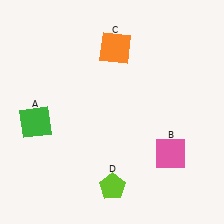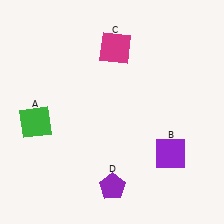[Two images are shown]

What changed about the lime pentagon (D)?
In Image 1, D is lime. In Image 2, it changed to purple.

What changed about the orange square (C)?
In Image 1, C is orange. In Image 2, it changed to magenta.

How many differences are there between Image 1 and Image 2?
There are 3 differences between the two images.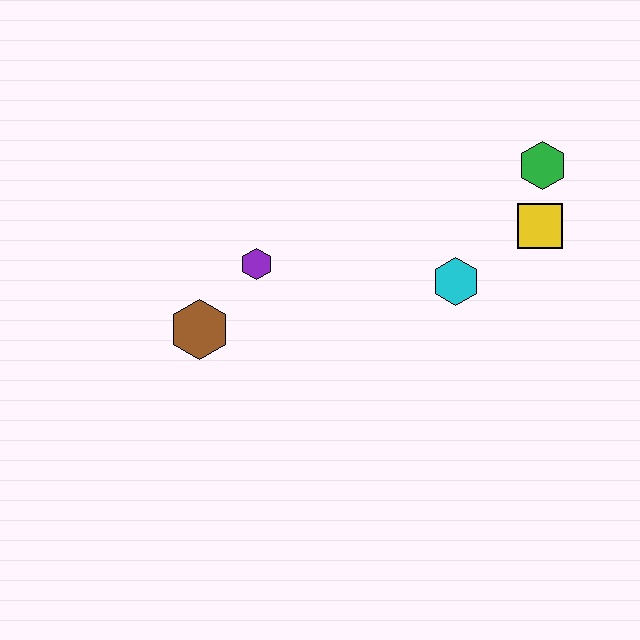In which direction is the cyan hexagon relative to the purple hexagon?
The cyan hexagon is to the right of the purple hexagon.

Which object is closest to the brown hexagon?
The purple hexagon is closest to the brown hexagon.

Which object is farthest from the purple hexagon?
The green hexagon is farthest from the purple hexagon.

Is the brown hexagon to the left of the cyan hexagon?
Yes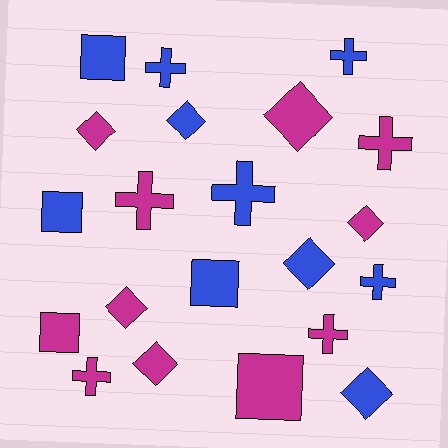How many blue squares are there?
There are 3 blue squares.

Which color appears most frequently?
Magenta, with 11 objects.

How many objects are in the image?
There are 21 objects.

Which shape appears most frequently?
Diamond, with 8 objects.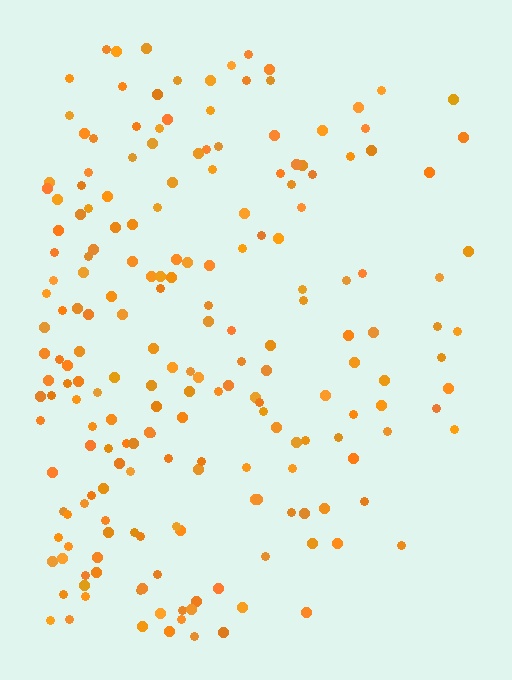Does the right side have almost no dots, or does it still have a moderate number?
Still a moderate number, just noticeably fewer than the left.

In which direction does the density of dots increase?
From right to left, with the left side densest.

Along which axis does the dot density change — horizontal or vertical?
Horizontal.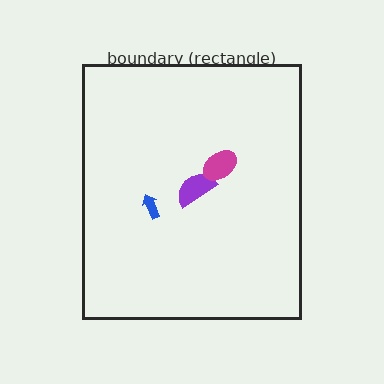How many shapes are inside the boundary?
3 inside, 0 outside.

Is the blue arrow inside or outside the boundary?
Inside.